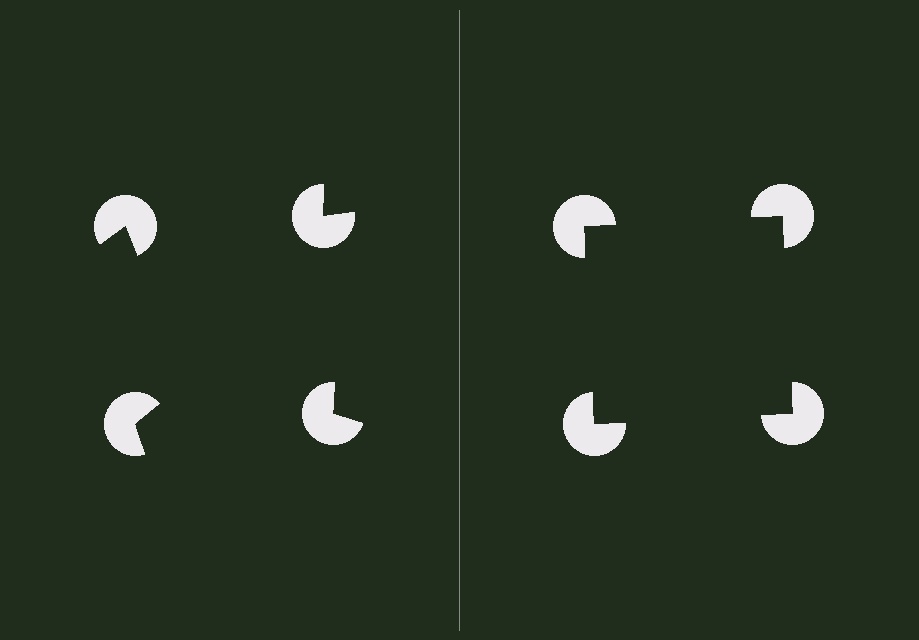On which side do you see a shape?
An illusory square appears on the right side. On the left side the wedge cuts are rotated, so no coherent shape forms.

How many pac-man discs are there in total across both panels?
8 — 4 on each side.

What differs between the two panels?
The pac-man discs are positioned identically on both sides; only the wedge orientations differ. On the right they align to a square; on the left they are misaligned.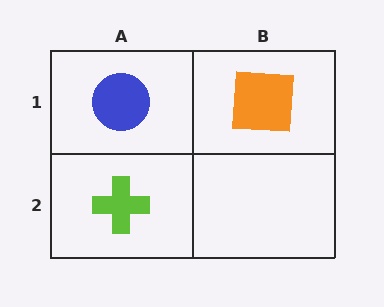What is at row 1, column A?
A blue circle.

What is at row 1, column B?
An orange square.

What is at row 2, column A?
A lime cross.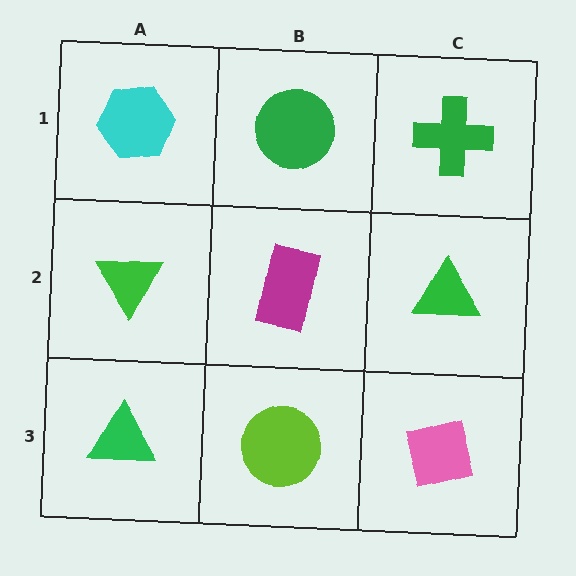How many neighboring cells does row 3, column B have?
3.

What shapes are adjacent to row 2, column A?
A cyan hexagon (row 1, column A), a green triangle (row 3, column A), a magenta rectangle (row 2, column B).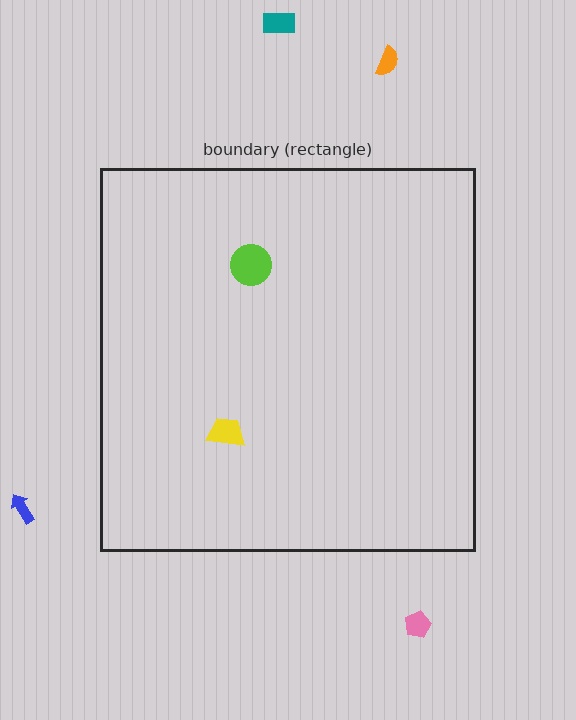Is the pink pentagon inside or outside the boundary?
Outside.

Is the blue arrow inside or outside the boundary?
Outside.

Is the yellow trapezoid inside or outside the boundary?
Inside.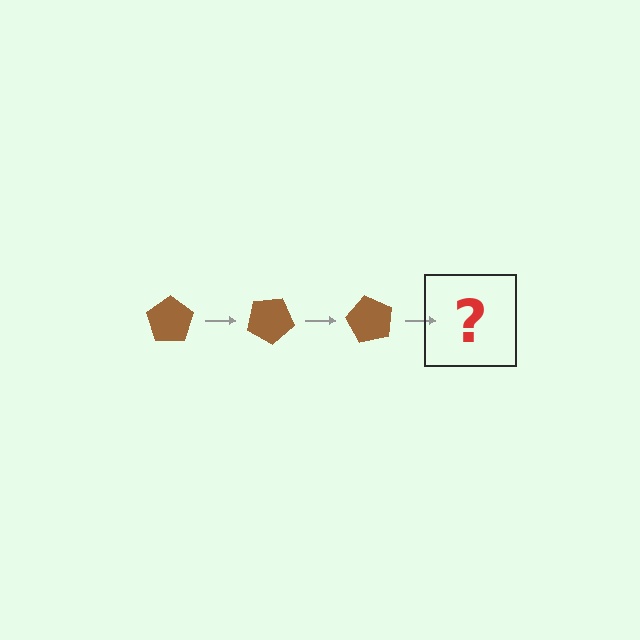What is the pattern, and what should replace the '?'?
The pattern is that the pentagon rotates 30 degrees each step. The '?' should be a brown pentagon rotated 90 degrees.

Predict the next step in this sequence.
The next step is a brown pentagon rotated 90 degrees.